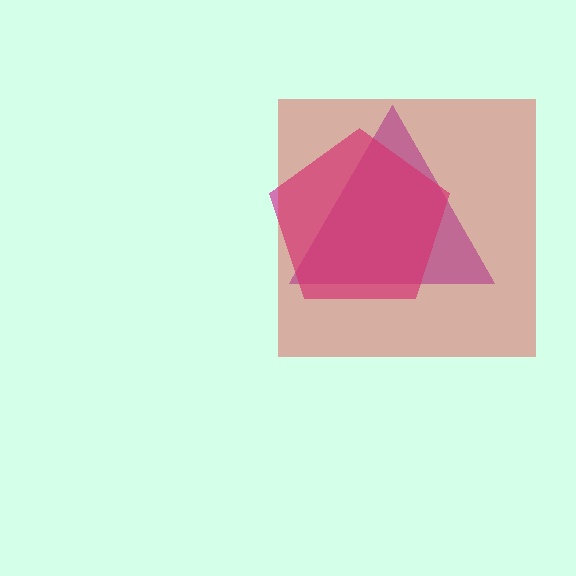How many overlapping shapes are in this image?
There are 3 overlapping shapes in the image.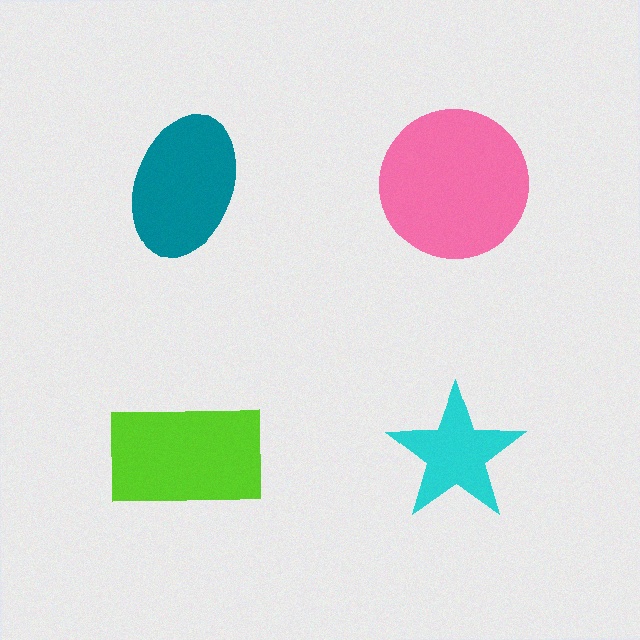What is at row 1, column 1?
A teal ellipse.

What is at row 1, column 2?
A pink circle.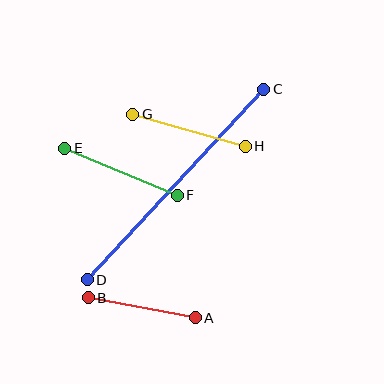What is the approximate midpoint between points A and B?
The midpoint is at approximately (142, 308) pixels.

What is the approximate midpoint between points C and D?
The midpoint is at approximately (176, 184) pixels.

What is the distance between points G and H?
The distance is approximately 117 pixels.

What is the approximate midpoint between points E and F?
The midpoint is at approximately (121, 172) pixels.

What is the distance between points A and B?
The distance is approximately 108 pixels.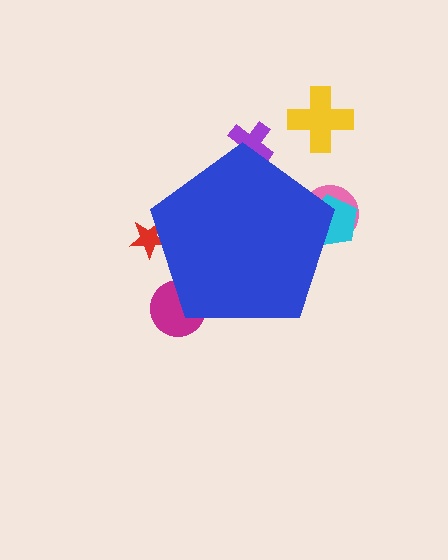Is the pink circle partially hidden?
Yes, the pink circle is partially hidden behind the blue pentagon.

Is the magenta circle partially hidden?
Yes, the magenta circle is partially hidden behind the blue pentagon.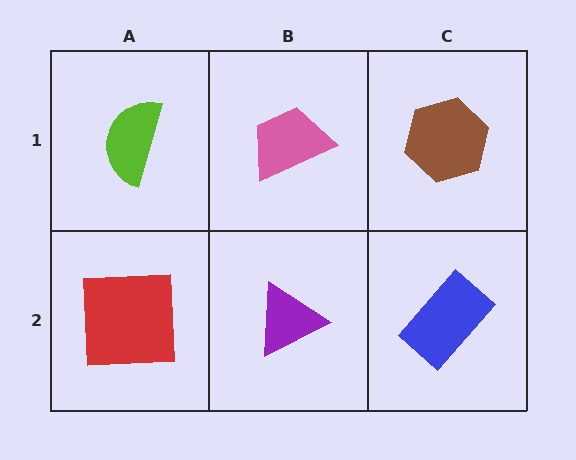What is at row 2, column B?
A purple triangle.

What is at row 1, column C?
A brown hexagon.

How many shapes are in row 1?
3 shapes.